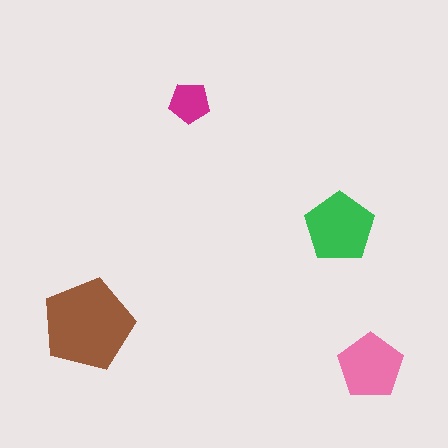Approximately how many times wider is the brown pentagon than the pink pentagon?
About 1.5 times wider.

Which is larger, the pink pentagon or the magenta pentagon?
The pink one.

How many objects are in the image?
There are 4 objects in the image.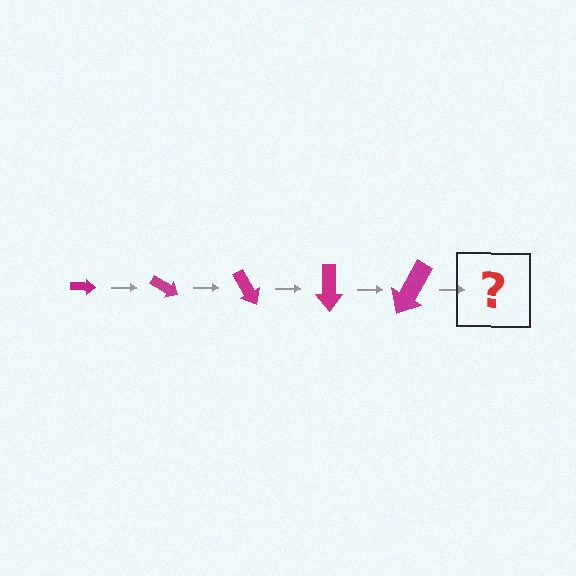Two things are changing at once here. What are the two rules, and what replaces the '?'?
The two rules are that the arrow grows larger each step and it rotates 30 degrees each step. The '?' should be an arrow, larger than the previous one and rotated 150 degrees from the start.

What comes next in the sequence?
The next element should be an arrow, larger than the previous one and rotated 150 degrees from the start.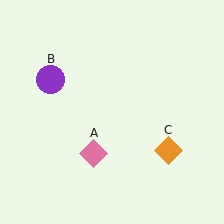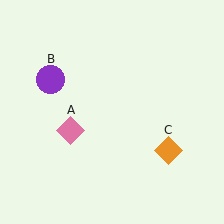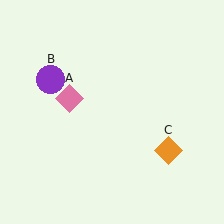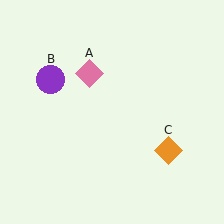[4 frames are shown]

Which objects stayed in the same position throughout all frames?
Purple circle (object B) and orange diamond (object C) remained stationary.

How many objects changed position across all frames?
1 object changed position: pink diamond (object A).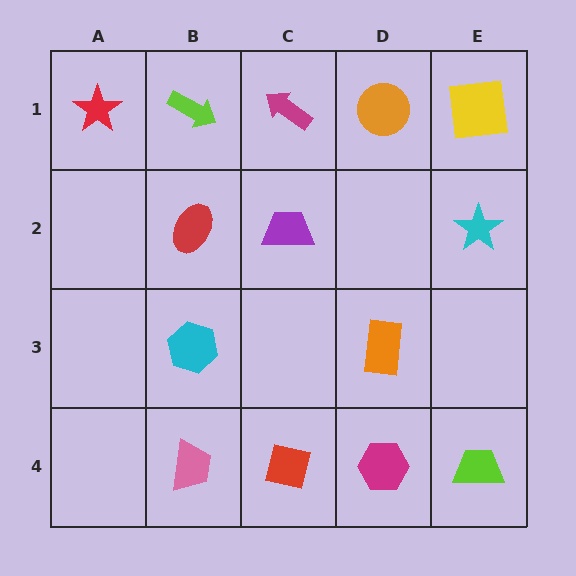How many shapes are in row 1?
5 shapes.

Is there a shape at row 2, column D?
No, that cell is empty.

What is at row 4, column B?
A pink trapezoid.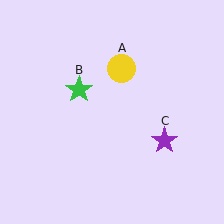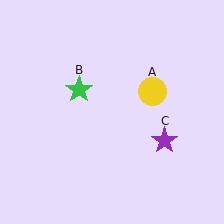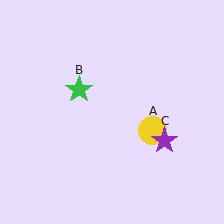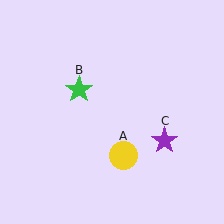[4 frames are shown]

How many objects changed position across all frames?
1 object changed position: yellow circle (object A).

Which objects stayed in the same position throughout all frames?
Green star (object B) and purple star (object C) remained stationary.